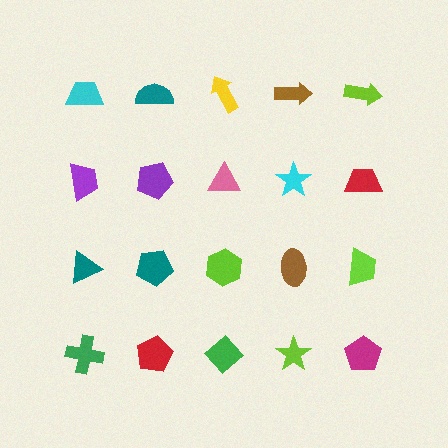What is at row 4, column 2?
A red pentagon.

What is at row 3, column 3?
A lime hexagon.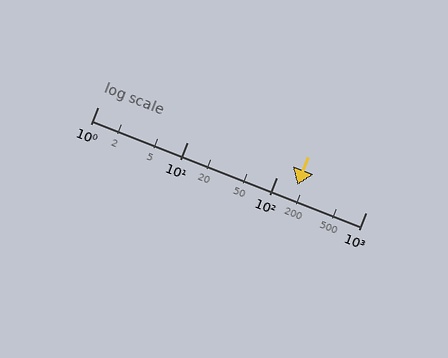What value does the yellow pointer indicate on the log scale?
The pointer indicates approximately 170.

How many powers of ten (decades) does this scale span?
The scale spans 3 decades, from 1 to 1000.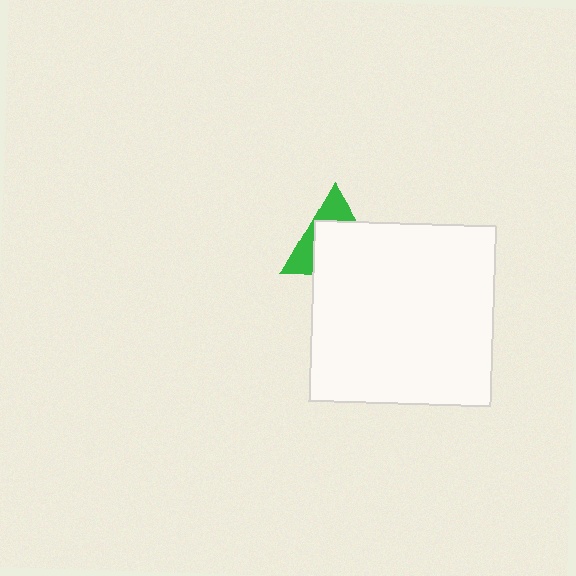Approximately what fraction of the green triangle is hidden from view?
Roughly 64% of the green triangle is hidden behind the white square.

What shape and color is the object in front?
The object in front is a white square.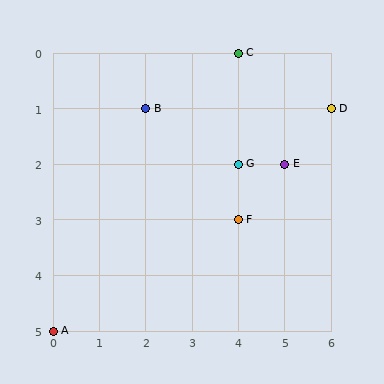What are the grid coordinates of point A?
Point A is at grid coordinates (0, 5).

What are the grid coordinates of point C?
Point C is at grid coordinates (4, 0).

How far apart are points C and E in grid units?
Points C and E are 1 column and 2 rows apart (about 2.2 grid units diagonally).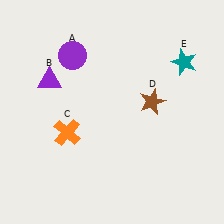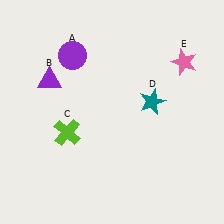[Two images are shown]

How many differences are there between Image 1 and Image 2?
There are 3 differences between the two images.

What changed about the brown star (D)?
In Image 1, D is brown. In Image 2, it changed to teal.